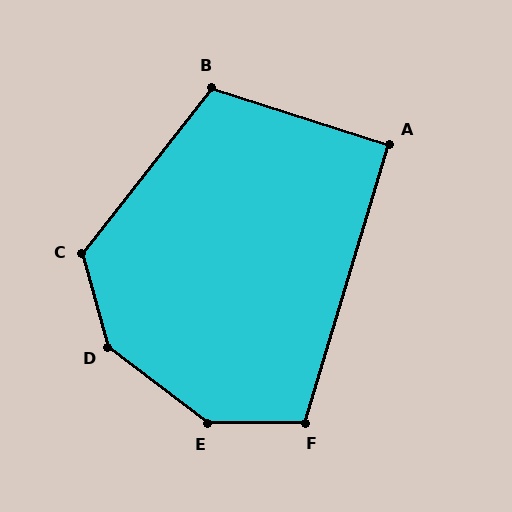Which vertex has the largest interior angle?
D, at approximately 143 degrees.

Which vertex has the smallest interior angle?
A, at approximately 91 degrees.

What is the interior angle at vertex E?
Approximately 143 degrees (obtuse).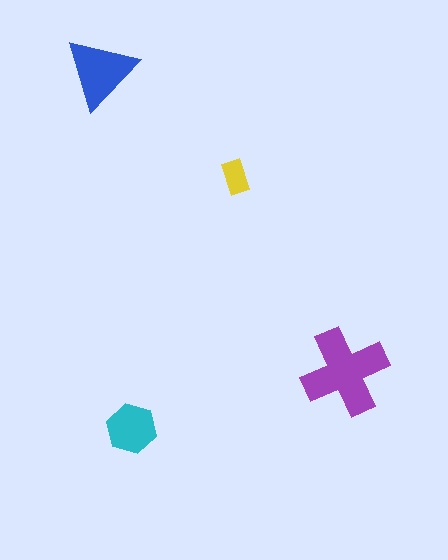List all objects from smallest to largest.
The yellow rectangle, the cyan hexagon, the blue triangle, the purple cross.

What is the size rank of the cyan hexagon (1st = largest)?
3rd.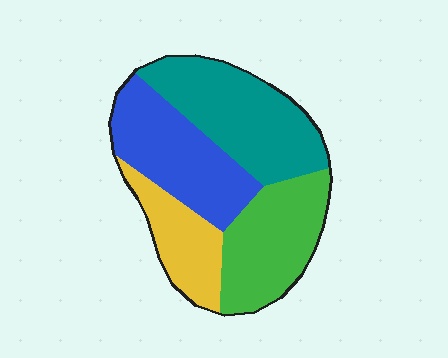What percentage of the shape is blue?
Blue covers around 25% of the shape.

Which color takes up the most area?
Teal, at roughly 30%.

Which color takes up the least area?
Yellow, at roughly 15%.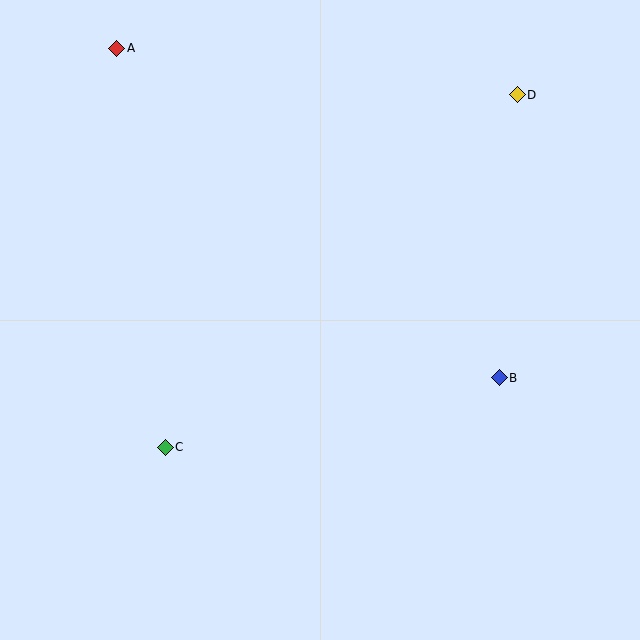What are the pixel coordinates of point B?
Point B is at (499, 378).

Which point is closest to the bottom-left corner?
Point C is closest to the bottom-left corner.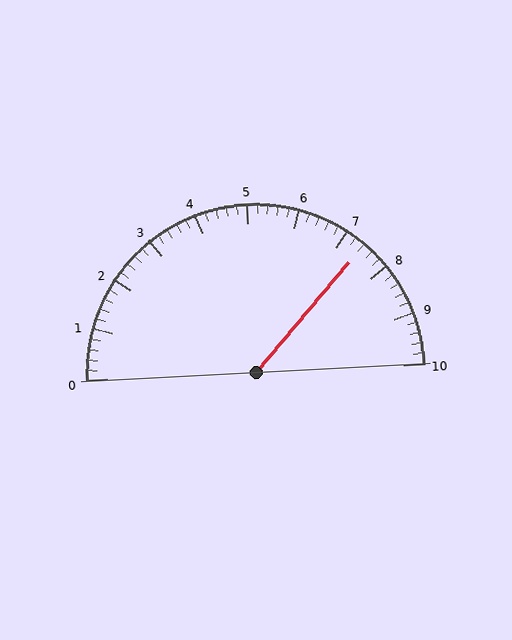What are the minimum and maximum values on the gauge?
The gauge ranges from 0 to 10.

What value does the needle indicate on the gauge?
The needle indicates approximately 7.4.